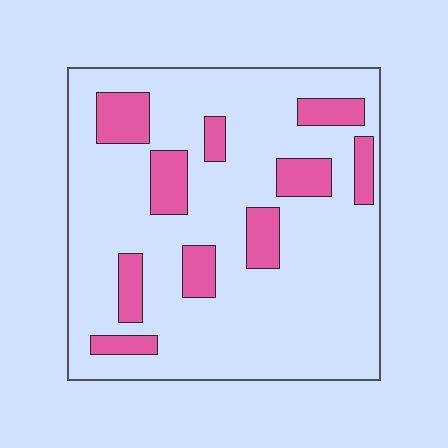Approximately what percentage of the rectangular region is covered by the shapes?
Approximately 20%.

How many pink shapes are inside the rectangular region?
10.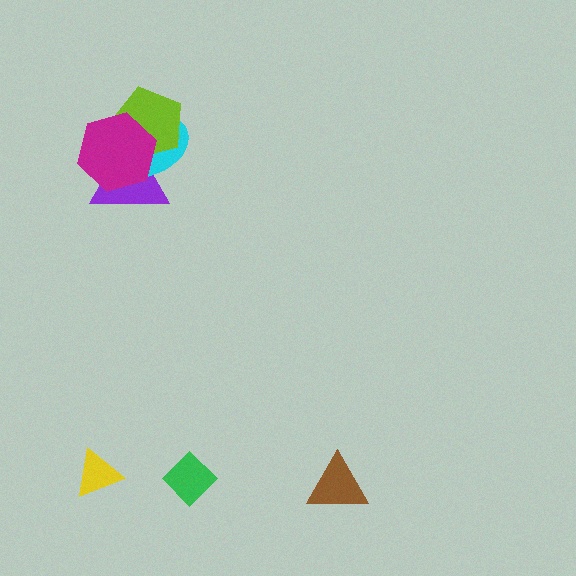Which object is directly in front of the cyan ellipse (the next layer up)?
The lime pentagon is directly in front of the cyan ellipse.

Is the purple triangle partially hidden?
Yes, it is partially covered by another shape.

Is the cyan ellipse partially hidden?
Yes, it is partially covered by another shape.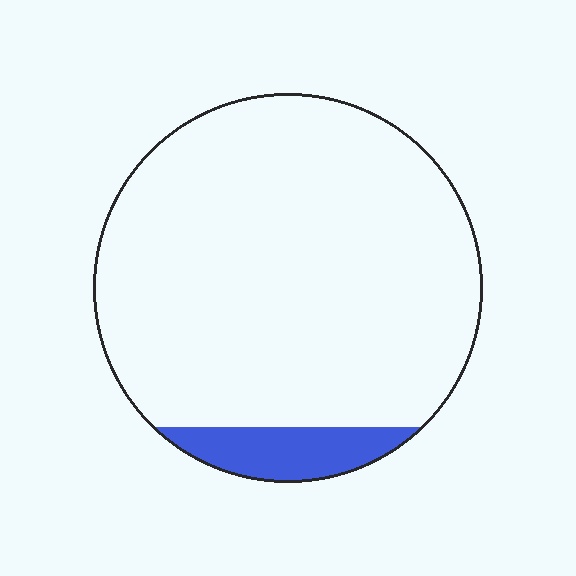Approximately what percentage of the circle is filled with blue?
Approximately 10%.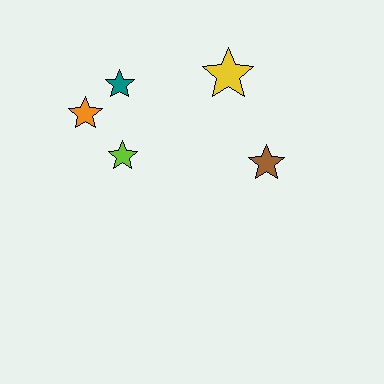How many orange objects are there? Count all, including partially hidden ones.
There is 1 orange object.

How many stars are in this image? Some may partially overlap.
There are 5 stars.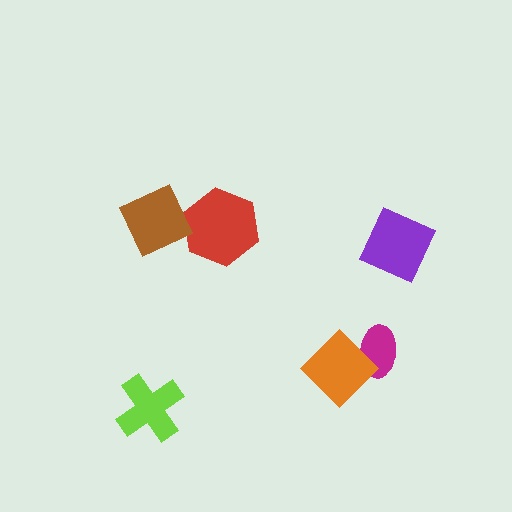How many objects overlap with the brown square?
0 objects overlap with the brown square.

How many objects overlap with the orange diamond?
1 object overlaps with the orange diamond.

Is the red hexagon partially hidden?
No, no other shape covers it.